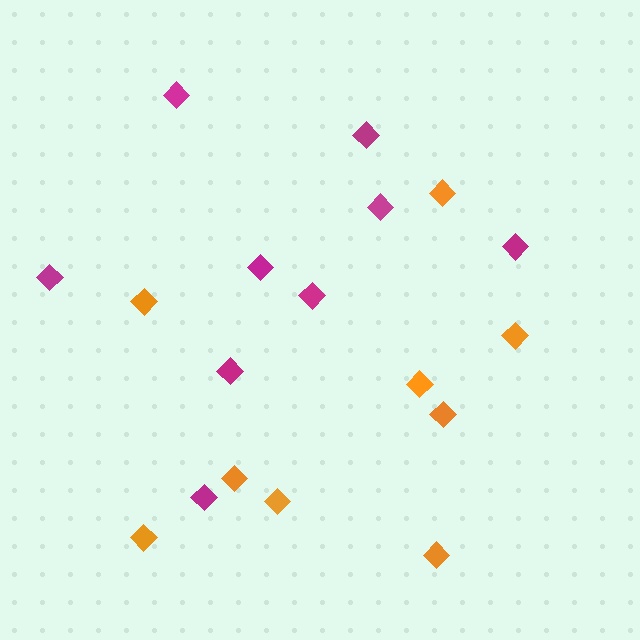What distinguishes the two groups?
There are 2 groups: one group of magenta diamonds (9) and one group of orange diamonds (9).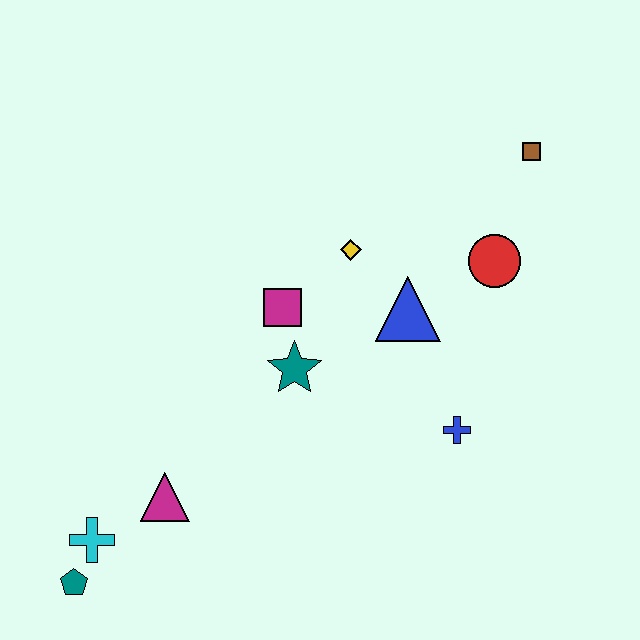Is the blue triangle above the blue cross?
Yes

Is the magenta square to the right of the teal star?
No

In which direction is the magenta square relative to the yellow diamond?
The magenta square is to the left of the yellow diamond.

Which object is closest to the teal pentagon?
The cyan cross is closest to the teal pentagon.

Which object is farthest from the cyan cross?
The brown square is farthest from the cyan cross.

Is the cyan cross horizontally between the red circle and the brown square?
No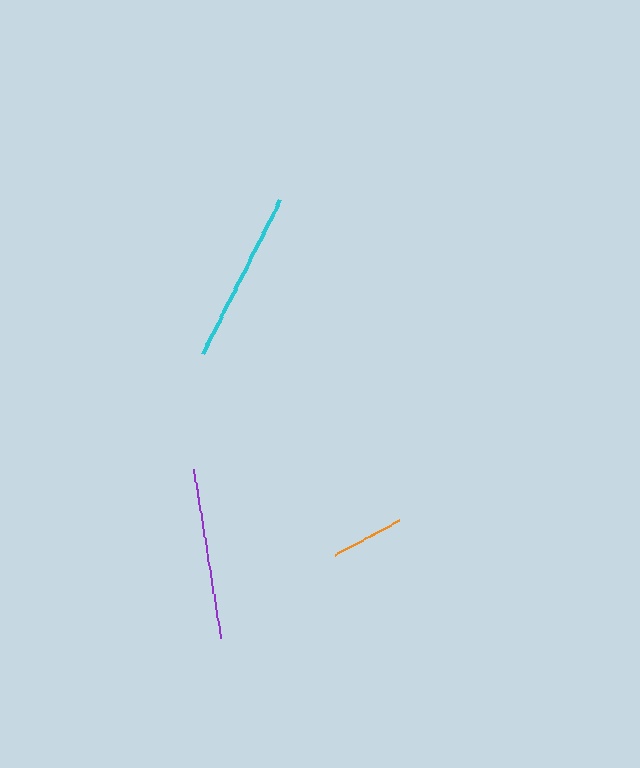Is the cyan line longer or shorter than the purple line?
The cyan line is longer than the purple line.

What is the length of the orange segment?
The orange segment is approximately 73 pixels long.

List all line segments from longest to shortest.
From longest to shortest: cyan, purple, orange.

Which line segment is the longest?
The cyan line is the longest at approximately 173 pixels.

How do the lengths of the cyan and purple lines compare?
The cyan and purple lines are approximately the same length.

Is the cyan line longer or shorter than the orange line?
The cyan line is longer than the orange line.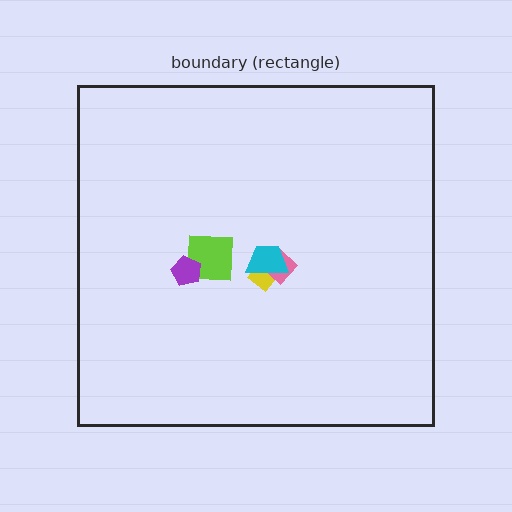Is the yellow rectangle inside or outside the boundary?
Inside.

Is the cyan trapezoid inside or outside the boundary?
Inside.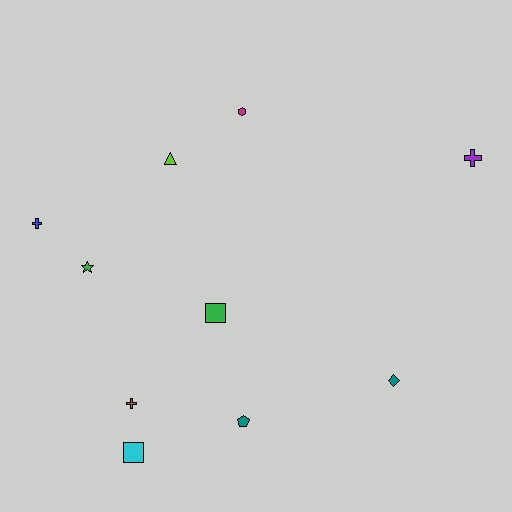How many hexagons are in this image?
There is 1 hexagon.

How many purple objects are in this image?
There is 1 purple object.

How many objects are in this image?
There are 10 objects.